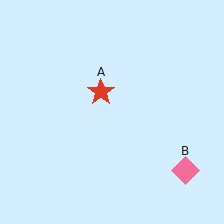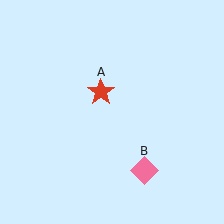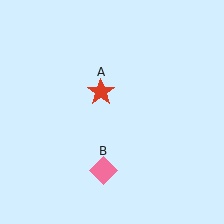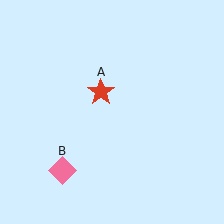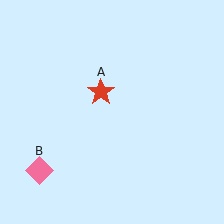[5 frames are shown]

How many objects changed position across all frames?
1 object changed position: pink diamond (object B).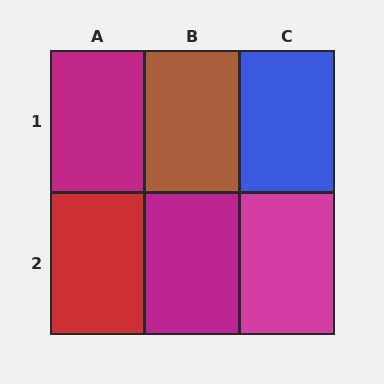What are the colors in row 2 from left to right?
Red, magenta, magenta.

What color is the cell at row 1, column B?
Brown.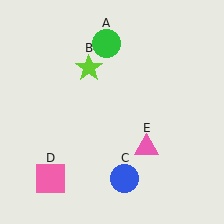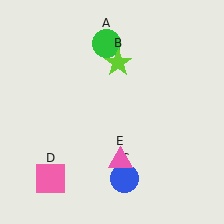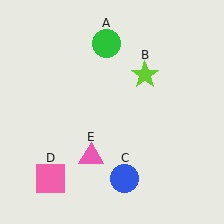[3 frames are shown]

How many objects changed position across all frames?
2 objects changed position: lime star (object B), pink triangle (object E).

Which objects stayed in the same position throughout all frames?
Green circle (object A) and blue circle (object C) and pink square (object D) remained stationary.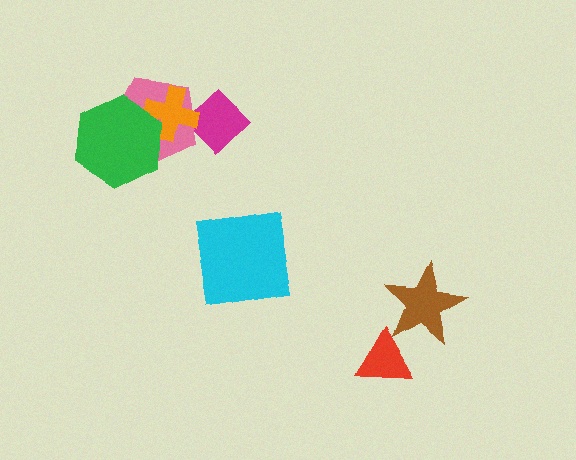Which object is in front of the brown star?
The red triangle is in front of the brown star.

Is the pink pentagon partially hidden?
Yes, it is partially covered by another shape.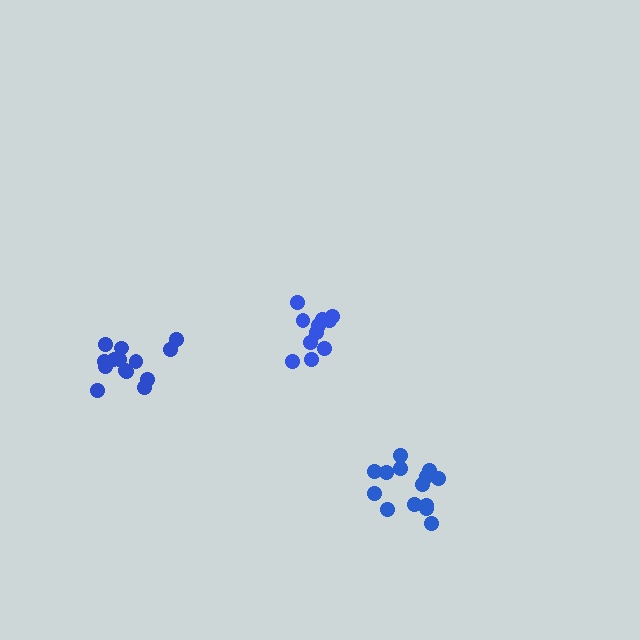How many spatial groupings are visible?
There are 3 spatial groupings.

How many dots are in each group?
Group 1: 14 dots, Group 2: 14 dots, Group 3: 11 dots (39 total).